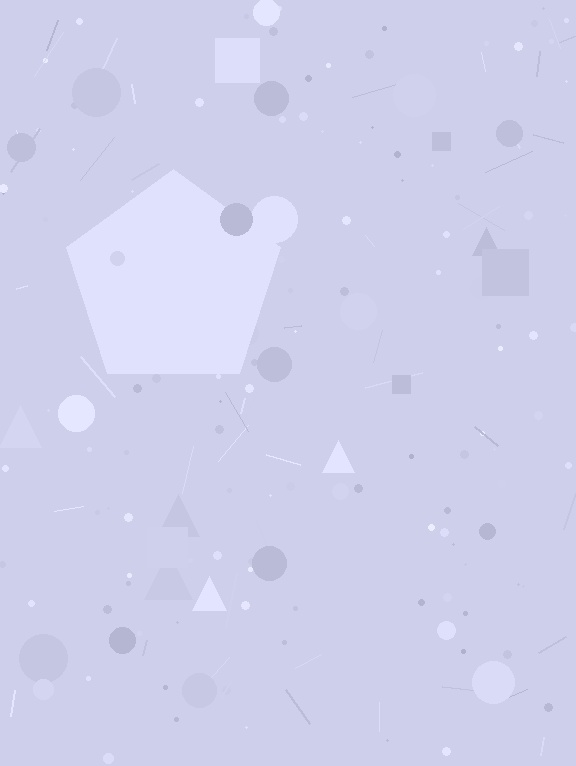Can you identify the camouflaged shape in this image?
The camouflaged shape is a pentagon.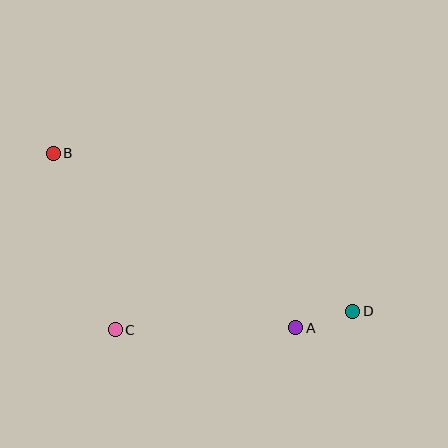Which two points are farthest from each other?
Points B and D are farthest from each other.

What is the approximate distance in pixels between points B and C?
The distance between B and C is approximately 187 pixels.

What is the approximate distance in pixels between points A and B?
The distance between A and B is approximately 299 pixels.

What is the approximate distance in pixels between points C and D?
The distance between C and D is approximately 238 pixels.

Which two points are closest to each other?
Points A and D are closest to each other.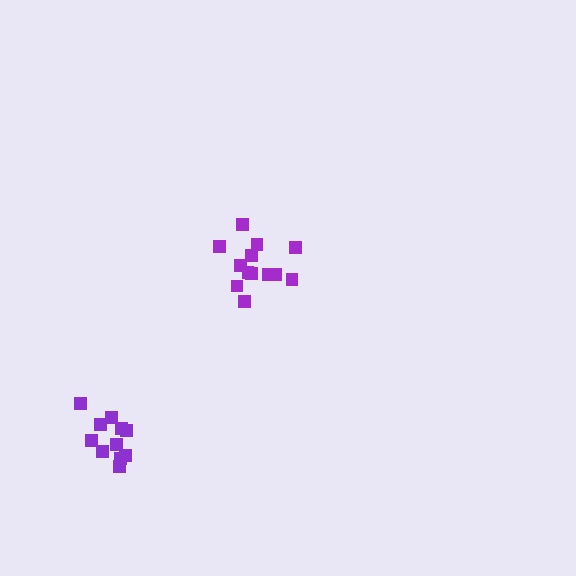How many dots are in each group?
Group 1: 11 dots, Group 2: 13 dots (24 total).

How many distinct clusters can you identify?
There are 2 distinct clusters.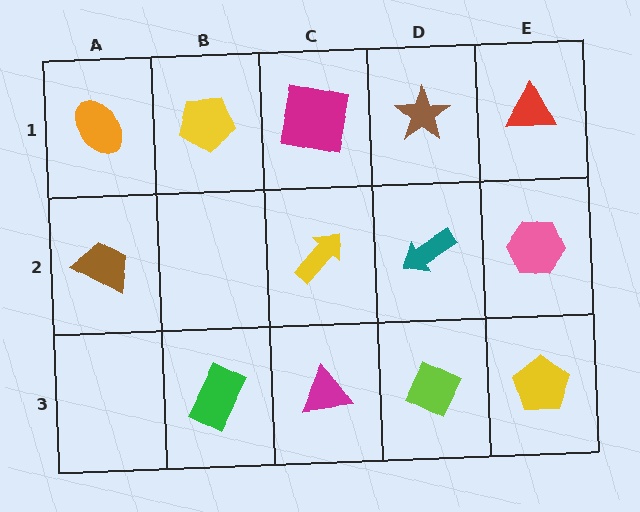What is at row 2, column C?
A yellow arrow.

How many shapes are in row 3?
4 shapes.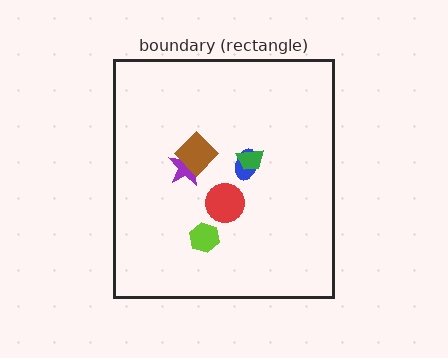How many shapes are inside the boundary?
6 inside, 0 outside.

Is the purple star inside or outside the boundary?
Inside.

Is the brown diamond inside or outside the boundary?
Inside.